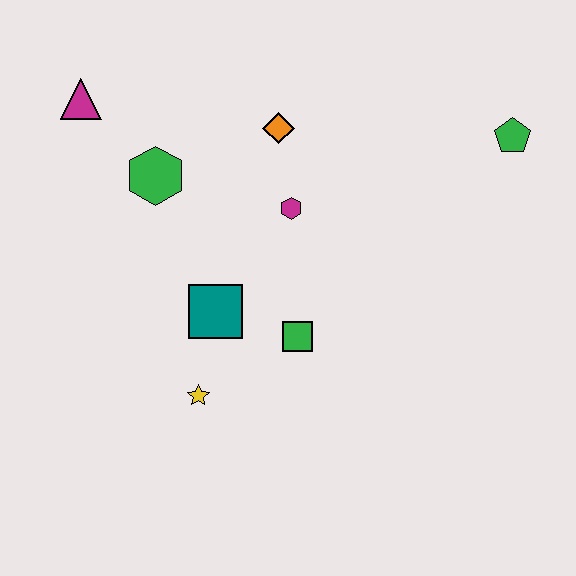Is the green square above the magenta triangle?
No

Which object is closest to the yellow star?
The teal square is closest to the yellow star.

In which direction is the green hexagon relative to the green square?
The green hexagon is above the green square.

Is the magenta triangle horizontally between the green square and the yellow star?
No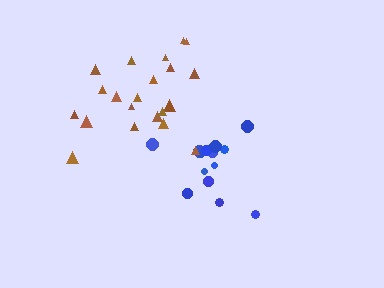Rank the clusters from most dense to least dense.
blue, brown.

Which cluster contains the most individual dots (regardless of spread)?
Brown (21).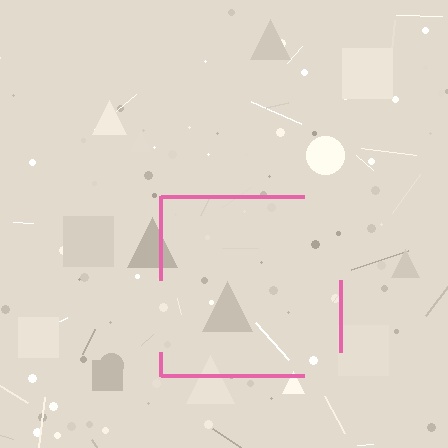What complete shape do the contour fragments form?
The contour fragments form a square.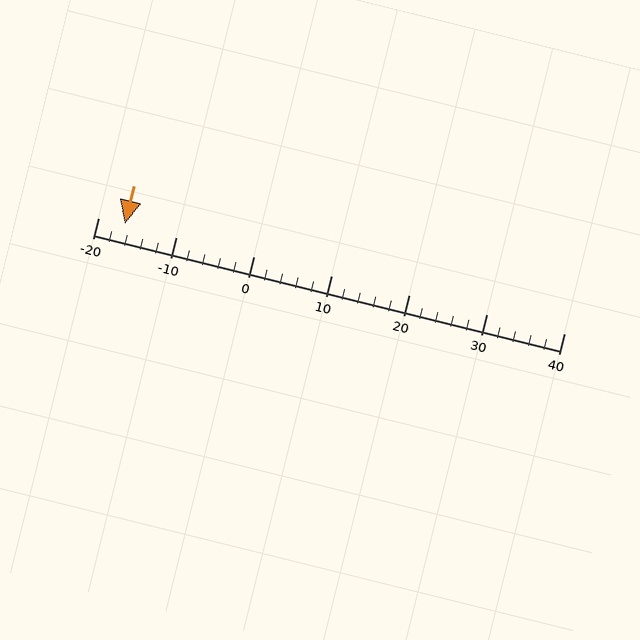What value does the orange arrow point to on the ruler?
The orange arrow points to approximately -17.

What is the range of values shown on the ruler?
The ruler shows values from -20 to 40.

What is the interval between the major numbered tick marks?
The major tick marks are spaced 10 units apart.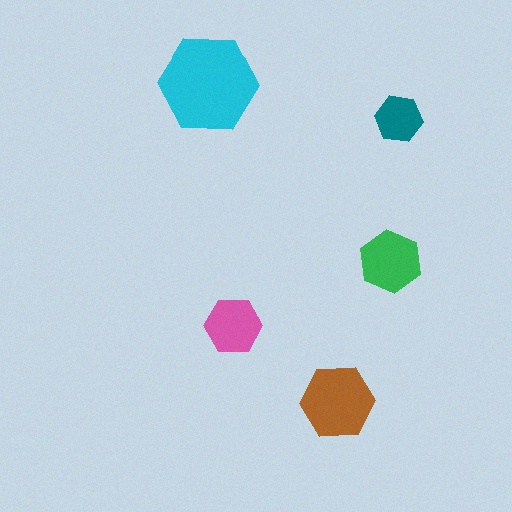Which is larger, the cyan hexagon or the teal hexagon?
The cyan one.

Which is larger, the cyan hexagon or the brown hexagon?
The cyan one.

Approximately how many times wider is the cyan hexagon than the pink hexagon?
About 1.5 times wider.